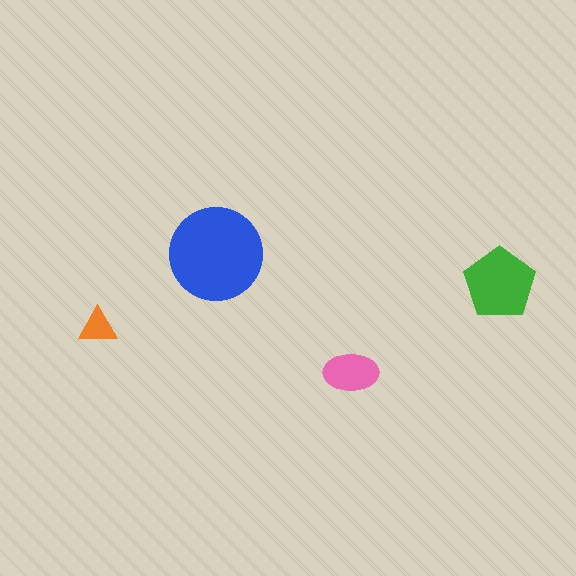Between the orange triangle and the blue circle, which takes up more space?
The blue circle.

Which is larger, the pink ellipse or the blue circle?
The blue circle.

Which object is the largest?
The blue circle.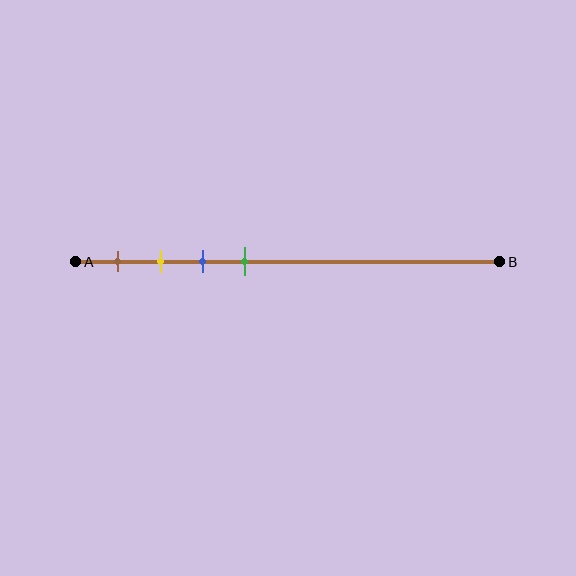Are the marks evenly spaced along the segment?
Yes, the marks are approximately evenly spaced.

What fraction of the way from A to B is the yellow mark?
The yellow mark is approximately 20% (0.2) of the way from A to B.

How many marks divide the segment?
There are 4 marks dividing the segment.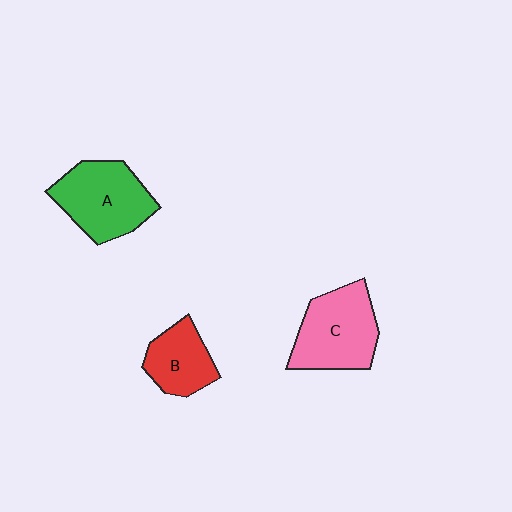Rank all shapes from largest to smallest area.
From largest to smallest: C (pink), A (green), B (red).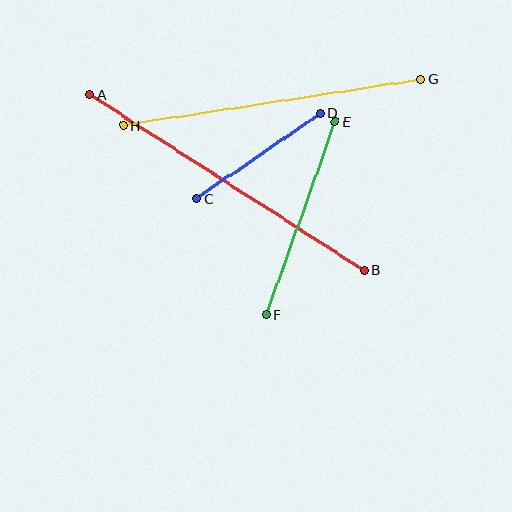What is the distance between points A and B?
The distance is approximately 326 pixels.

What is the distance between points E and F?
The distance is approximately 205 pixels.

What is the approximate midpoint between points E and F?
The midpoint is at approximately (301, 218) pixels.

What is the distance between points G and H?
The distance is approximately 301 pixels.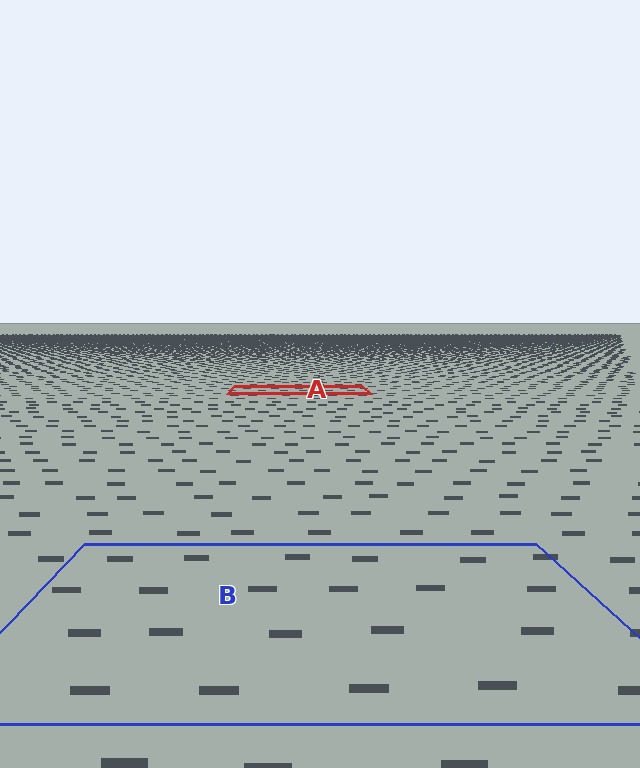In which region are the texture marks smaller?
The texture marks are smaller in region A, because it is farther away.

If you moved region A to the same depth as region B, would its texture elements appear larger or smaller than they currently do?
They would appear larger. At a closer depth, the same texture elements are projected at a bigger on-screen size.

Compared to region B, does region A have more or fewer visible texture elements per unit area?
Region A has more texture elements per unit area — they are packed more densely because it is farther away.